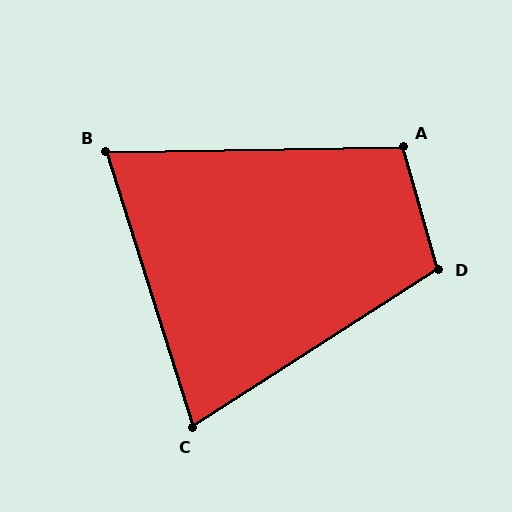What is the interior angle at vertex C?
Approximately 75 degrees (acute).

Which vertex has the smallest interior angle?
B, at approximately 73 degrees.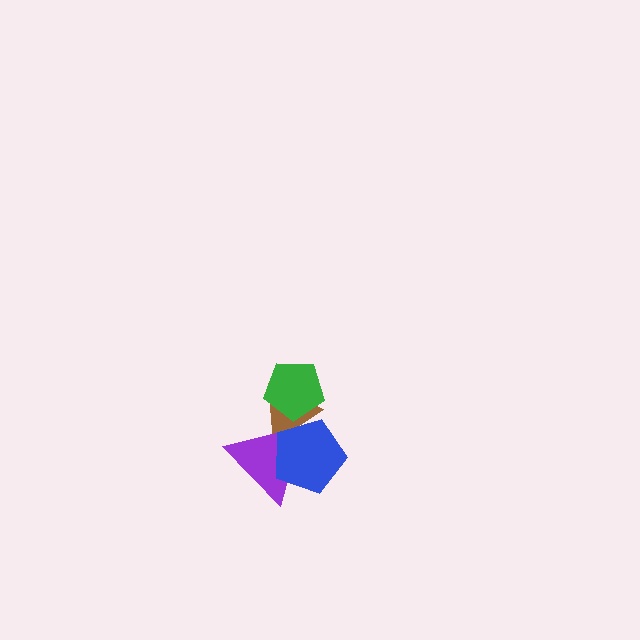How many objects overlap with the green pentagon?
1 object overlaps with the green pentagon.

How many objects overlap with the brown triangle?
3 objects overlap with the brown triangle.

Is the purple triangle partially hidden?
Yes, it is partially covered by another shape.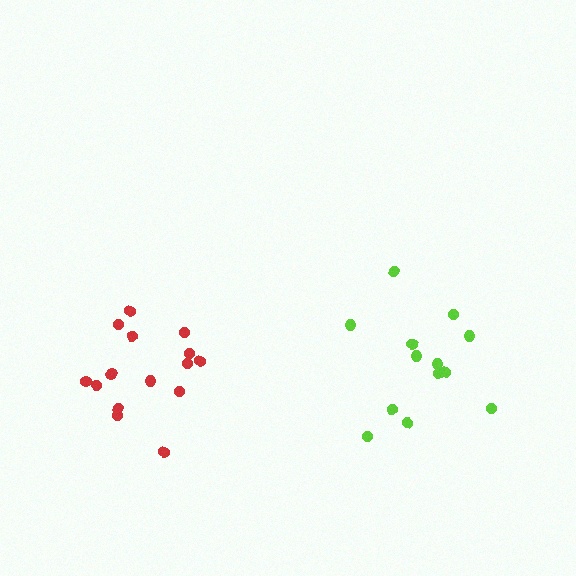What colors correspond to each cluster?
The clusters are colored: red, lime.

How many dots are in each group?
Group 1: 15 dots, Group 2: 13 dots (28 total).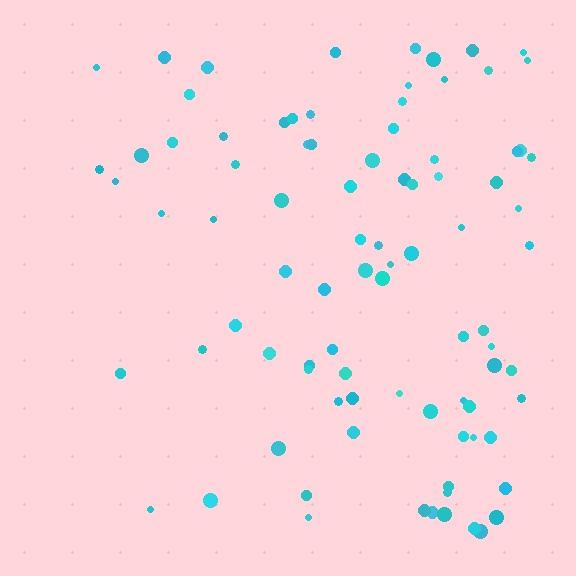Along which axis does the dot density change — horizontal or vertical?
Horizontal.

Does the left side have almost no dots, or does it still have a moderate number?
Still a moderate number, just noticeably fewer than the right.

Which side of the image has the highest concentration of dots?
The right.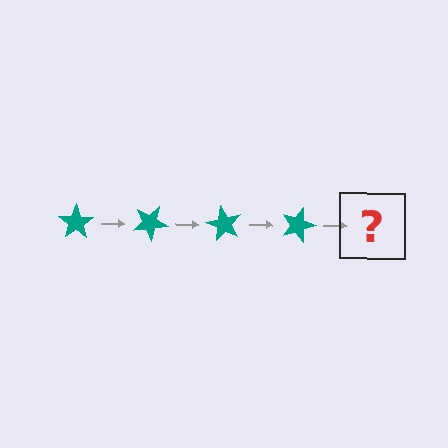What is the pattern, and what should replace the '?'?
The pattern is that the star rotates 30 degrees each step. The '?' should be a teal star rotated 120 degrees.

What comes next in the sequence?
The next element should be a teal star rotated 120 degrees.